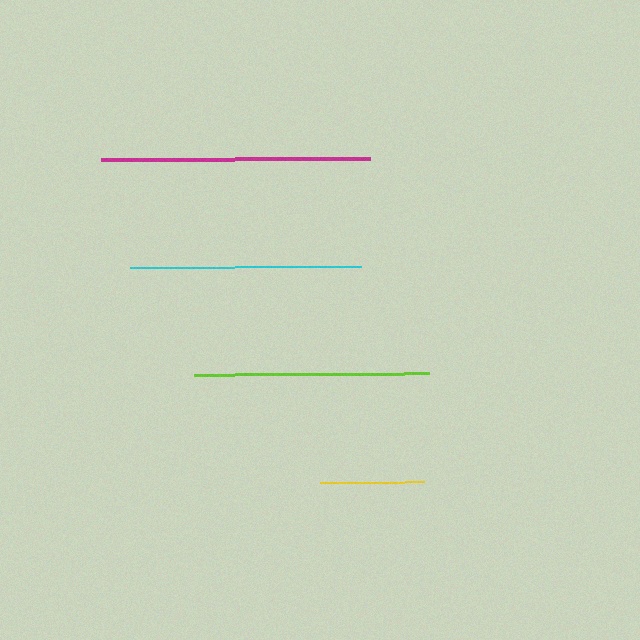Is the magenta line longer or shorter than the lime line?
The magenta line is longer than the lime line.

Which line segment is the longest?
The magenta line is the longest at approximately 269 pixels.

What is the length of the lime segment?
The lime segment is approximately 235 pixels long.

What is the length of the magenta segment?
The magenta segment is approximately 269 pixels long.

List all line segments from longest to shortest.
From longest to shortest: magenta, lime, cyan, yellow.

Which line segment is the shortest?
The yellow line is the shortest at approximately 105 pixels.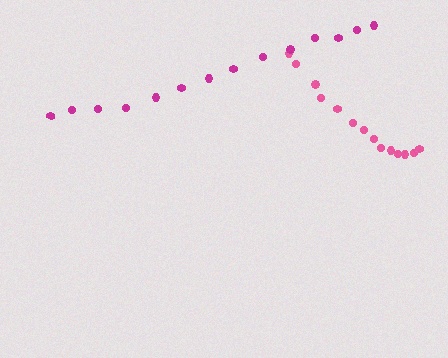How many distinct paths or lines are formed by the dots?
There are 2 distinct paths.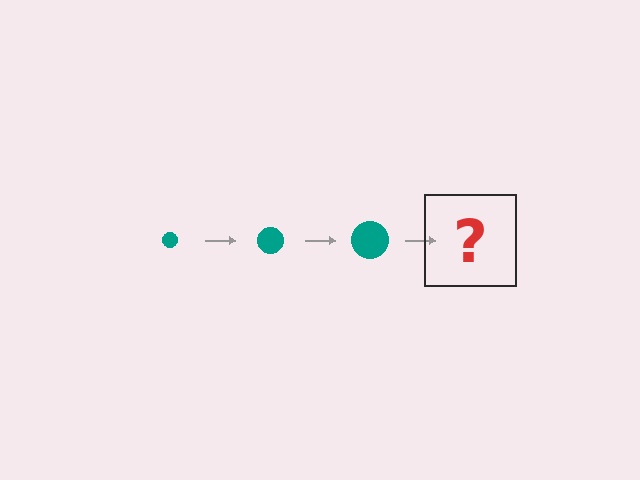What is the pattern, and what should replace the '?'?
The pattern is that the circle gets progressively larger each step. The '?' should be a teal circle, larger than the previous one.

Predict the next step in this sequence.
The next step is a teal circle, larger than the previous one.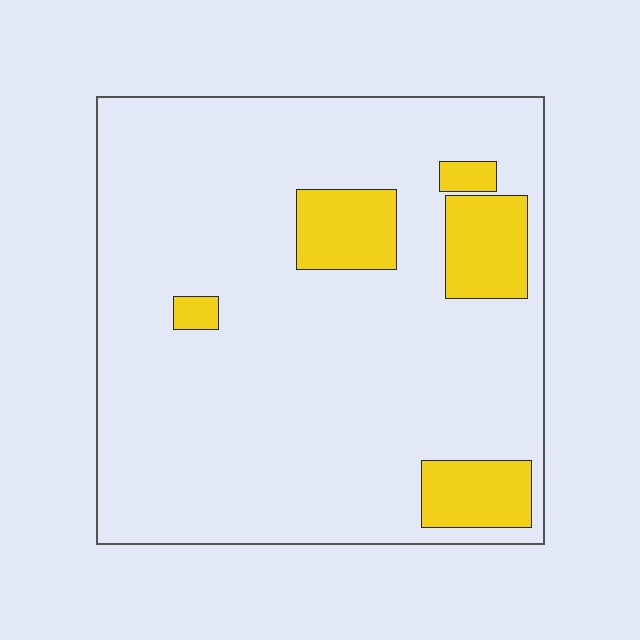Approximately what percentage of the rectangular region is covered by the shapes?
Approximately 15%.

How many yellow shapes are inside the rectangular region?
5.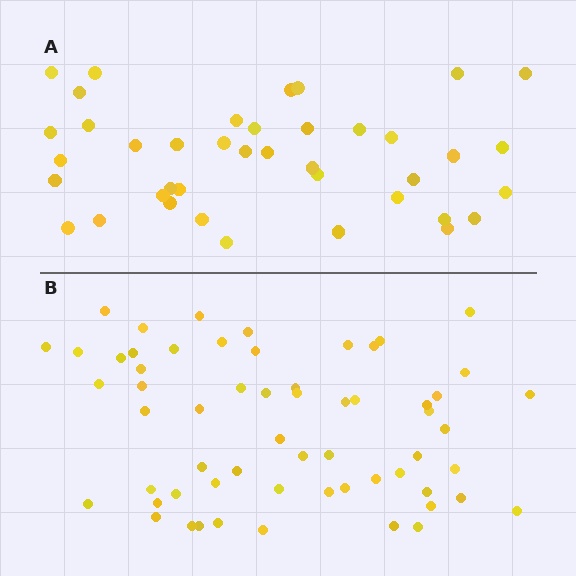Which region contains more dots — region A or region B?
Region B (the bottom region) has more dots.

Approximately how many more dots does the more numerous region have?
Region B has approximately 20 more dots than region A.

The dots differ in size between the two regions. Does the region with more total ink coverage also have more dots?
No. Region A has more total ink coverage because its dots are larger, but region B actually contains more individual dots. Total area can be misleading — the number of items is what matters here.